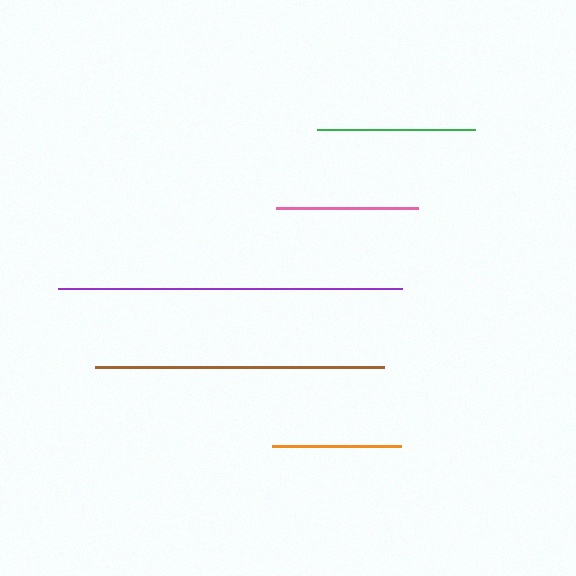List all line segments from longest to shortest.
From longest to shortest: purple, brown, green, pink, orange.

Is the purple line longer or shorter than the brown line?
The purple line is longer than the brown line.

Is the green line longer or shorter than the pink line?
The green line is longer than the pink line.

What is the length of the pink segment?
The pink segment is approximately 142 pixels long.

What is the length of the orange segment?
The orange segment is approximately 129 pixels long.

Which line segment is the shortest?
The orange line is the shortest at approximately 129 pixels.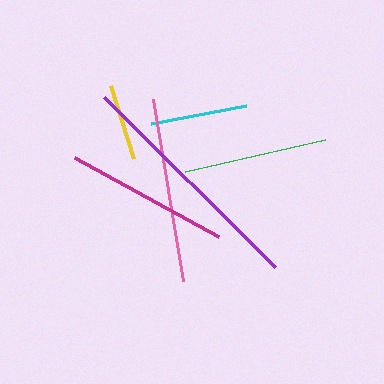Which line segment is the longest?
The purple line is the longest at approximately 241 pixels.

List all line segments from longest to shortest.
From longest to shortest: purple, pink, magenta, green, cyan, yellow.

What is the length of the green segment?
The green segment is approximately 144 pixels long.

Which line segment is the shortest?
The yellow line is the shortest at approximately 77 pixels.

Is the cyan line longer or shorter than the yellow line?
The cyan line is longer than the yellow line.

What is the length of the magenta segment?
The magenta segment is approximately 164 pixels long.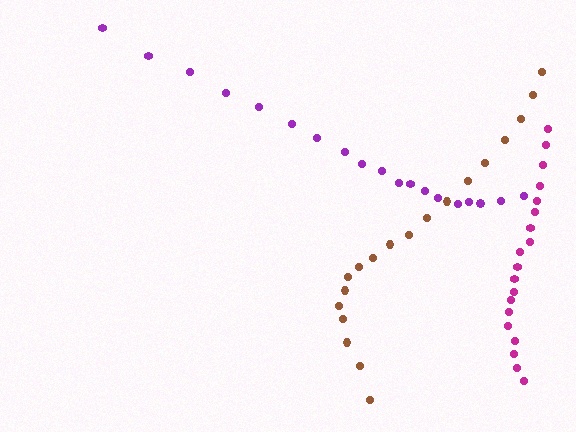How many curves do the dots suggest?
There are 3 distinct paths.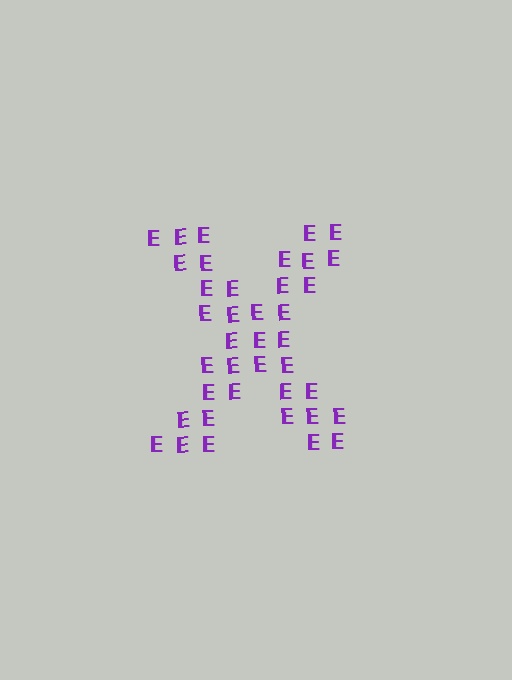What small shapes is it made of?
It is made of small letter E's.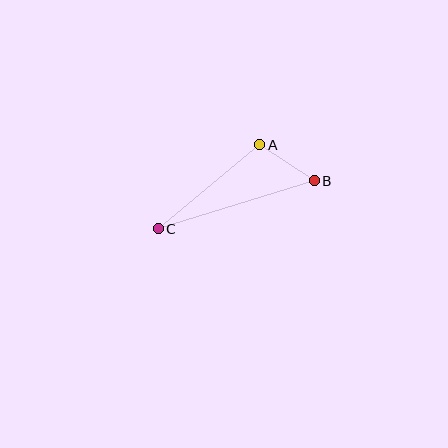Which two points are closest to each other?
Points A and B are closest to each other.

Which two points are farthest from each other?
Points B and C are farthest from each other.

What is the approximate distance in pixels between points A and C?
The distance between A and C is approximately 132 pixels.